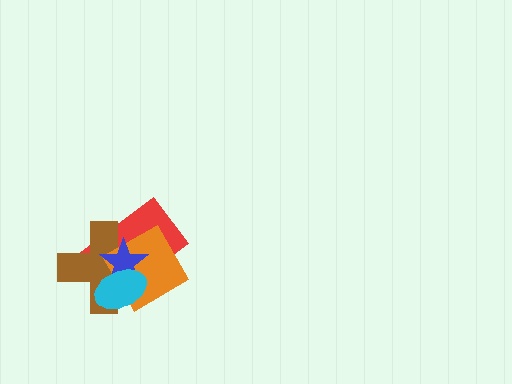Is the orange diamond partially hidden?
Yes, it is partially covered by another shape.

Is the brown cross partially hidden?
Yes, it is partially covered by another shape.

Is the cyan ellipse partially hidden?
No, no other shape covers it.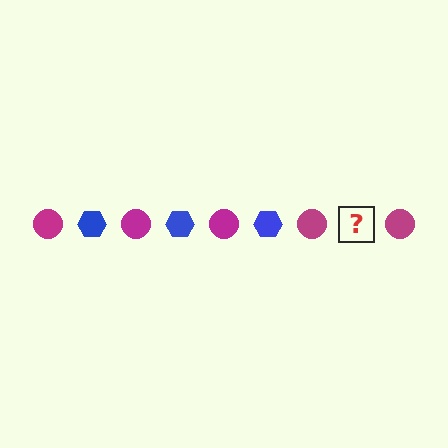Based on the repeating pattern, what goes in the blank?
The blank should be a blue hexagon.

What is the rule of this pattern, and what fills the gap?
The rule is that the pattern alternates between magenta circle and blue hexagon. The gap should be filled with a blue hexagon.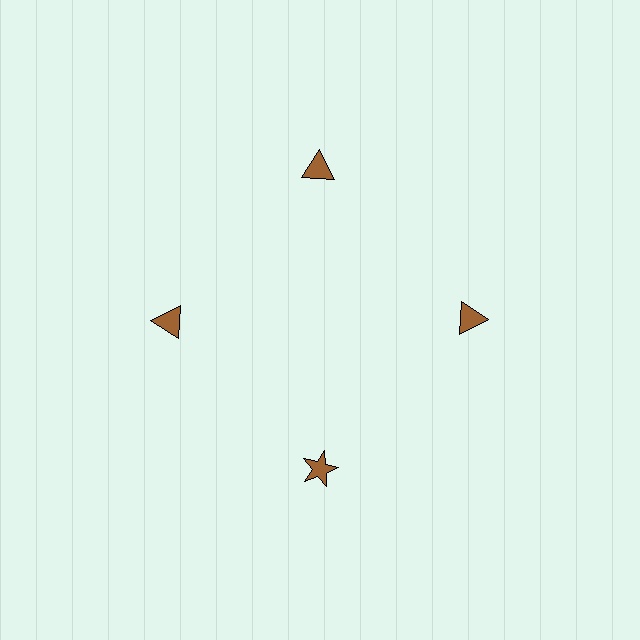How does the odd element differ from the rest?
It has a different shape: star instead of triangle.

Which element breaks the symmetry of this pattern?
The brown star at roughly the 6 o'clock position breaks the symmetry. All other shapes are brown triangles.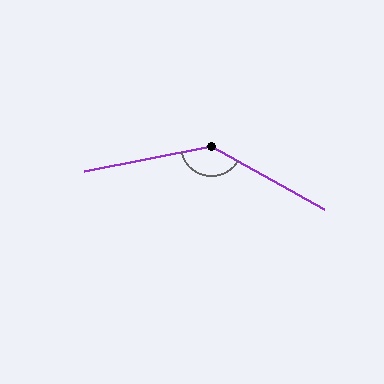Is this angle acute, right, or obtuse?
It is obtuse.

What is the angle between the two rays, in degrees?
Approximately 139 degrees.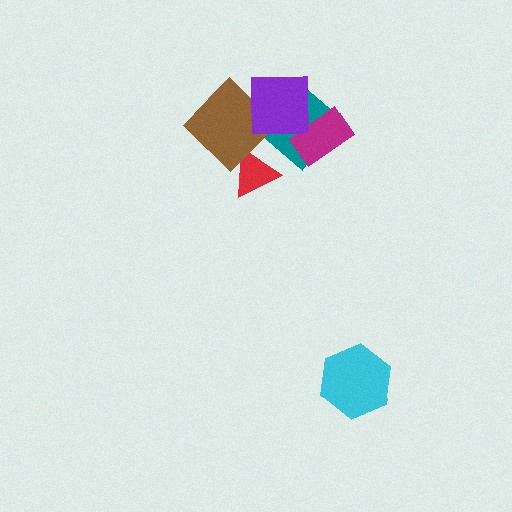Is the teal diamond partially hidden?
Yes, it is partially covered by another shape.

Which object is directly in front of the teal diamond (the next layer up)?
The magenta rectangle is directly in front of the teal diamond.